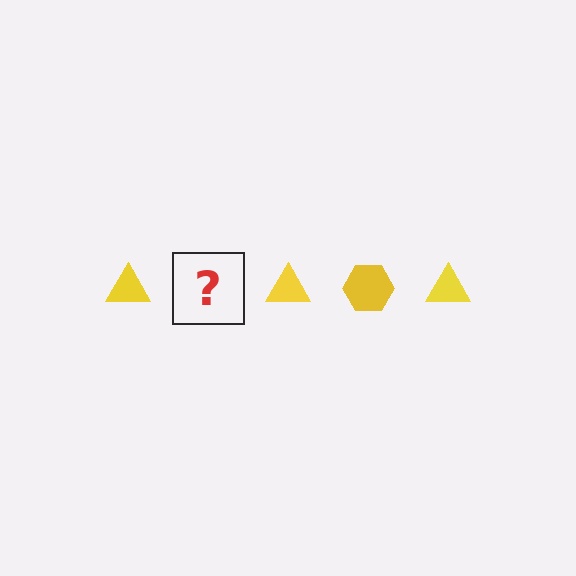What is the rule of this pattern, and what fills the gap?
The rule is that the pattern cycles through triangle, hexagon shapes in yellow. The gap should be filled with a yellow hexagon.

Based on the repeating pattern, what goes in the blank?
The blank should be a yellow hexagon.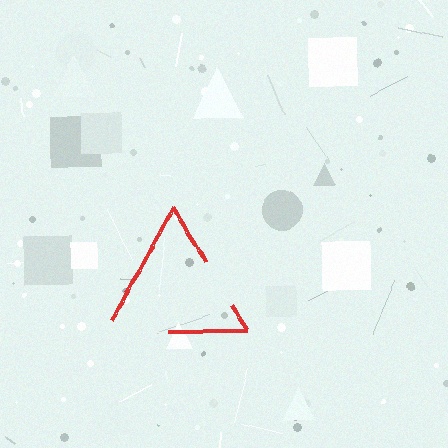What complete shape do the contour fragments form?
The contour fragments form a triangle.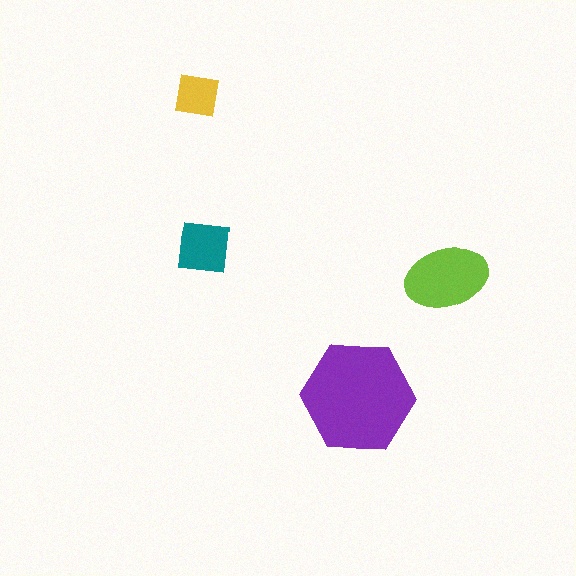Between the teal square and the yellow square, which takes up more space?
The teal square.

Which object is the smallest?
The yellow square.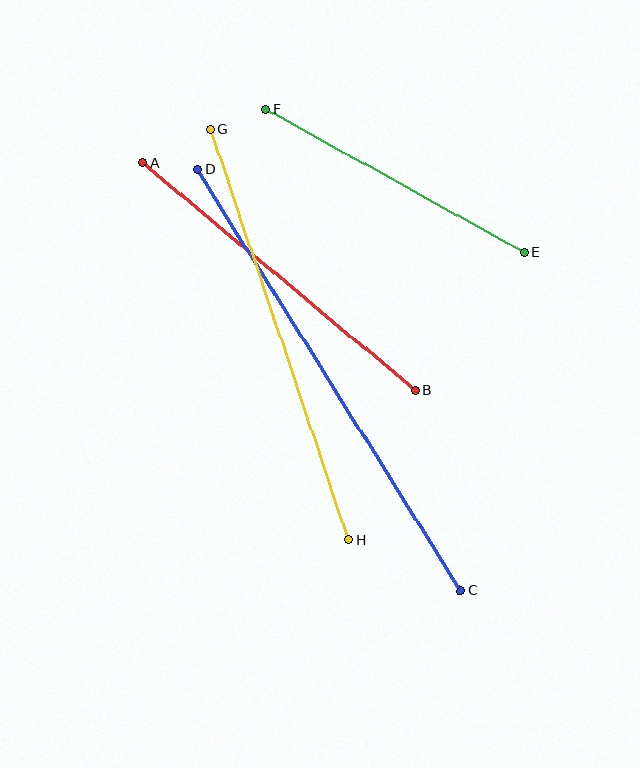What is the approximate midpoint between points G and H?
The midpoint is at approximately (279, 334) pixels.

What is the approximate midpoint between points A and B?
The midpoint is at approximately (279, 276) pixels.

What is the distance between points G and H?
The distance is approximately 432 pixels.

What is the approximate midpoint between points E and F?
The midpoint is at approximately (395, 181) pixels.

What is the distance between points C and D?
The distance is approximately 497 pixels.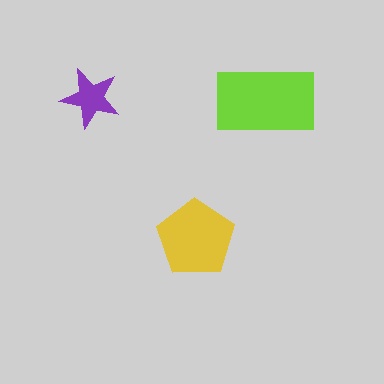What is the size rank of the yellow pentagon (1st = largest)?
2nd.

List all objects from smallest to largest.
The purple star, the yellow pentagon, the lime rectangle.